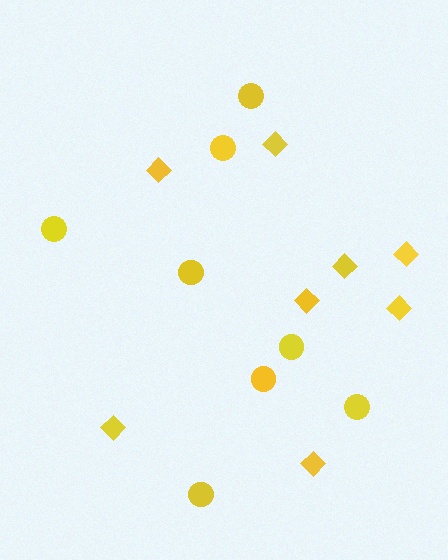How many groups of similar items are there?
There are 2 groups: one group of diamonds (8) and one group of circles (8).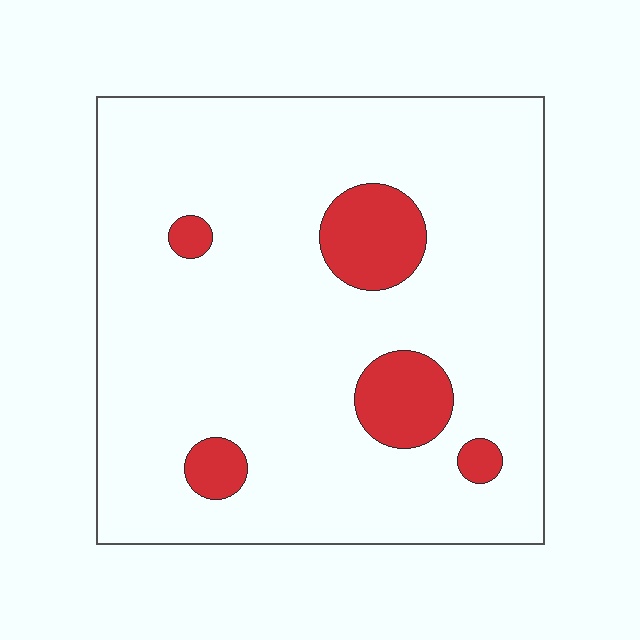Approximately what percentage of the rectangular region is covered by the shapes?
Approximately 10%.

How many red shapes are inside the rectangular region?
5.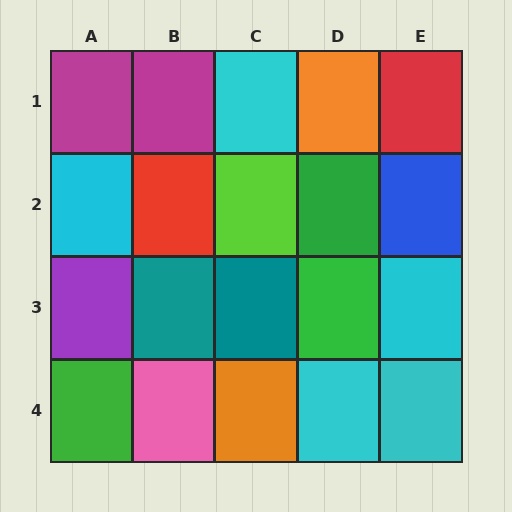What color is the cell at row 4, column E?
Cyan.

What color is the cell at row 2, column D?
Green.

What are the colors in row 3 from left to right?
Purple, teal, teal, green, cyan.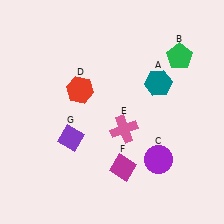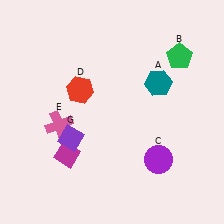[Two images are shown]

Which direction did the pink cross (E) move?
The pink cross (E) moved left.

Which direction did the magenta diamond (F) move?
The magenta diamond (F) moved left.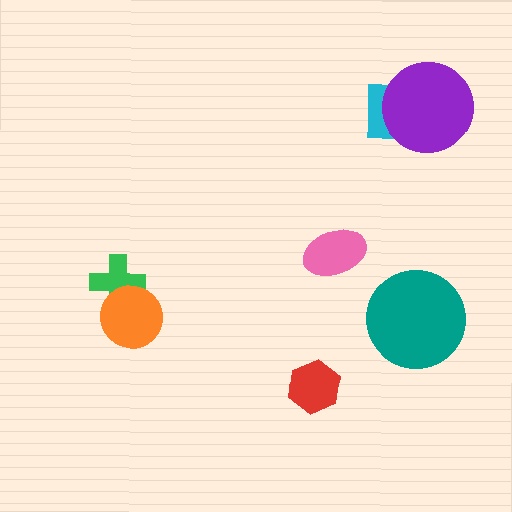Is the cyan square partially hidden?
Yes, it is partially covered by another shape.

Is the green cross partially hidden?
Yes, it is partially covered by another shape.